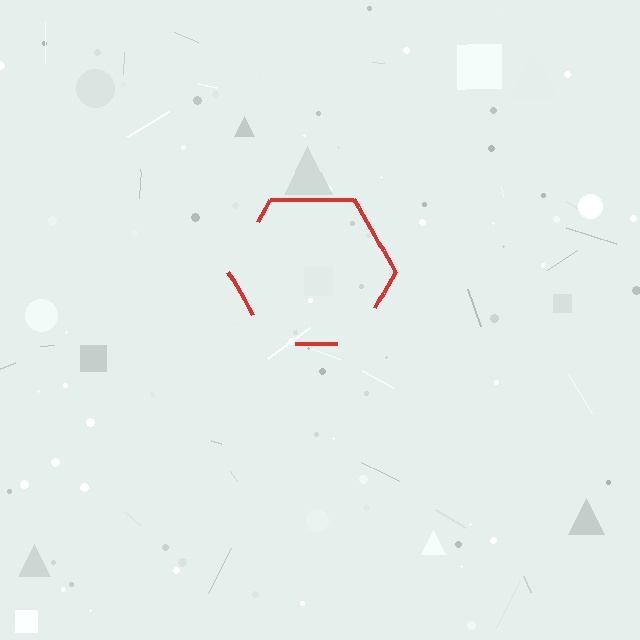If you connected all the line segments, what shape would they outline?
They would outline a hexagon.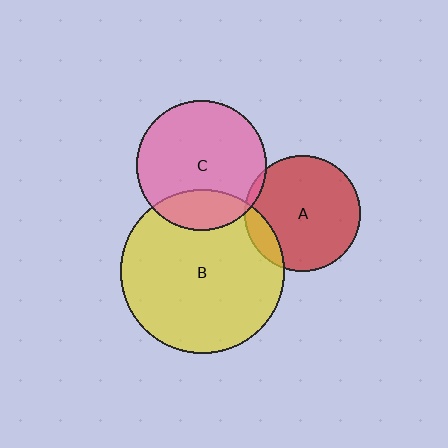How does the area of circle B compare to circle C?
Approximately 1.6 times.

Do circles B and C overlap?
Yes.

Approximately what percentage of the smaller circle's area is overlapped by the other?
Approximately 20%.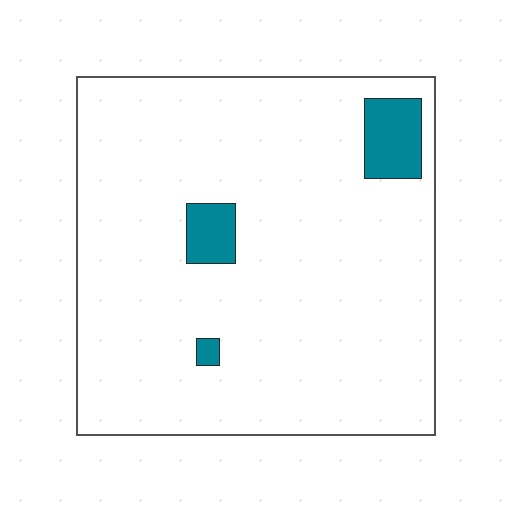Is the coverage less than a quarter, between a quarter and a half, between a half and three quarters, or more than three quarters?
Less than a quarter.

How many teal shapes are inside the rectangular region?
3.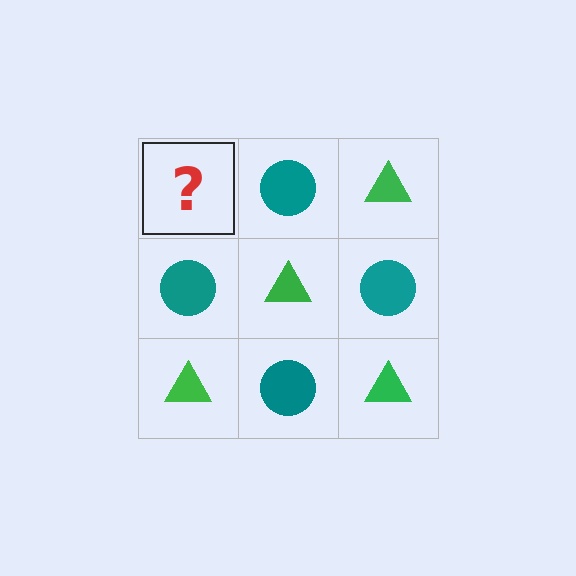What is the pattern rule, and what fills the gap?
The rule is that it alternates green triangle and teal circle in a checkerboard pattern. The gap should be filled with a green triangle.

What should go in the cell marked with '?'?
The missing cell should contain a green triangle.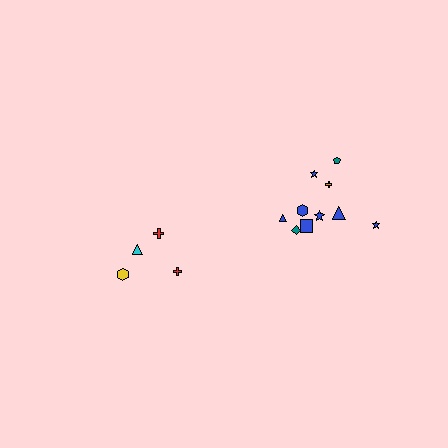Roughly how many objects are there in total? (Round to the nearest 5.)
Roughly 15 objects in total.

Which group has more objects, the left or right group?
The right group.